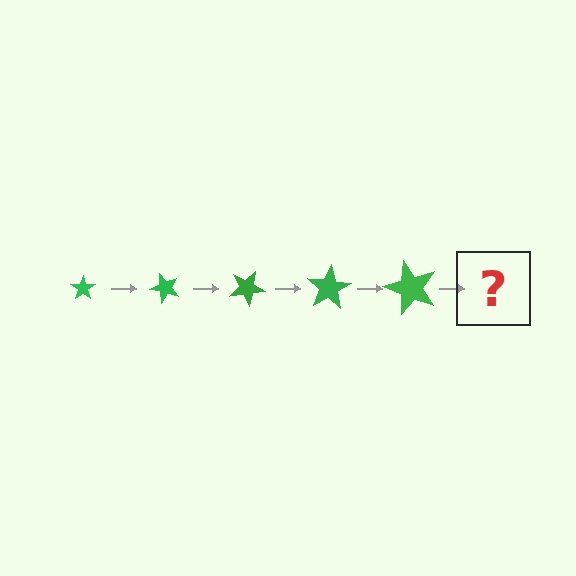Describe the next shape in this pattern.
It should be a star, larger than the previous one and rotated 250 degrees from the start.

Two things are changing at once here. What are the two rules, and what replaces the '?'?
The two rules are that the star grows larger each step and it rotates 50 degrees each step. The '?' should be a star, larger than the previous one and rotated 250 degrees from the start.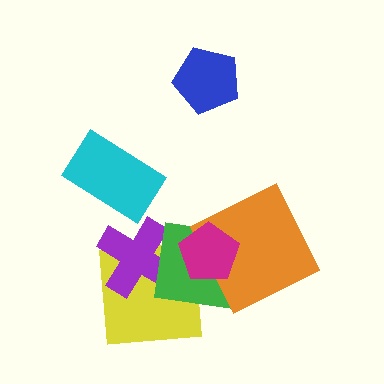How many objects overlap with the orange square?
2 objects overlap with the orange square.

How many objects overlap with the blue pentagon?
0 objects overlap with the blue pentagon.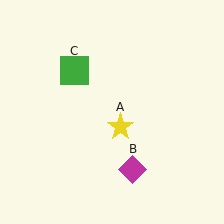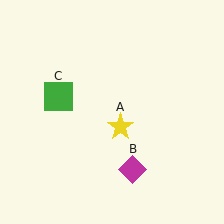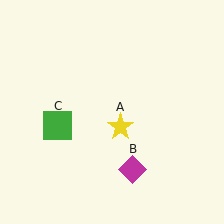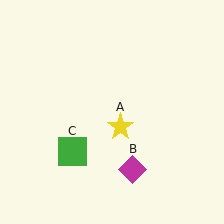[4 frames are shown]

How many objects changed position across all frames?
1 object changed position: green square (object C).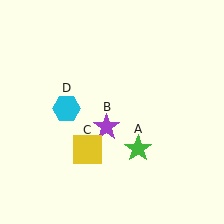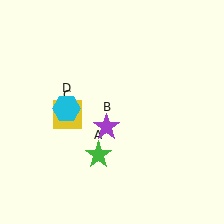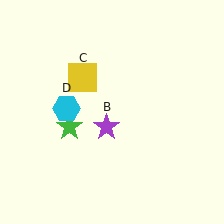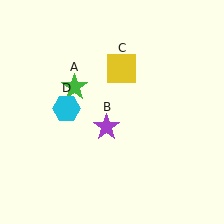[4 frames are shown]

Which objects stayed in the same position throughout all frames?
Purple star (object B) and cyan hexagon (object D) remained stationary.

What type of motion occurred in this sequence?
The green star (object A), yellow square (object C) rotated clockwise around the center of the scene.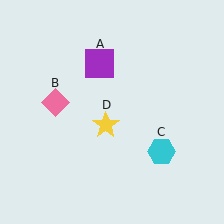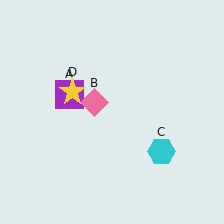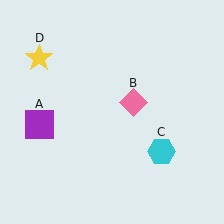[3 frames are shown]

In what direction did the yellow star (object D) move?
The yellow star (object D) moved up and to the left.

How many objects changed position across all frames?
3 objects changed position: purple square (object A), pink diamond (object B), yellow star (object D).